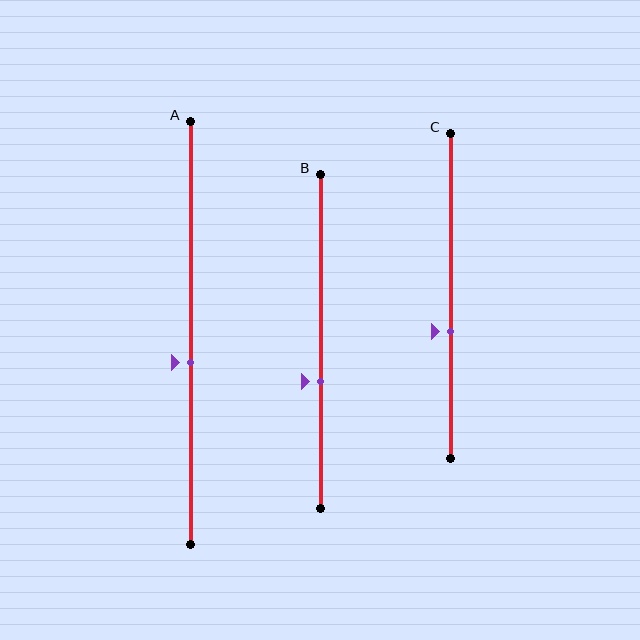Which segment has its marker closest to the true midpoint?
Segment A has its marker closest to the true midpoint.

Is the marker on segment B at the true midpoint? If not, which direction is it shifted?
No, the marker on segment B is shifted downward by about 12% of the segment length.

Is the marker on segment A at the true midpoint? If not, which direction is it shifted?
No, the marker on segment A is shifted downward by about 7% of the segment length.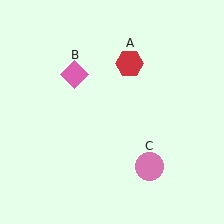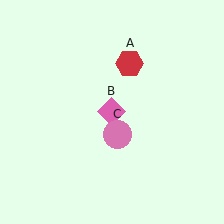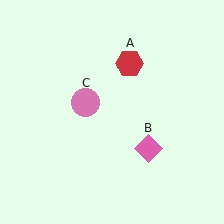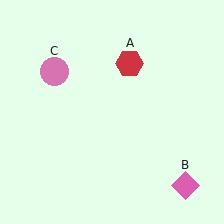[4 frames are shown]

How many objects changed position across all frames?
2 objects changed position: pink diamond (object B), pink circle (object C).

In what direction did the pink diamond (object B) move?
The pink diamond (object B) moved down and to the right.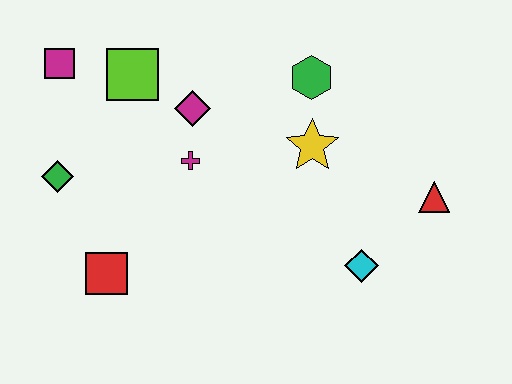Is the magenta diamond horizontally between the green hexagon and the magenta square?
Yes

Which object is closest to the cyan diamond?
The red triangle is closest to the cyan diamond.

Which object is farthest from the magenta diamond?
The red triangle is farthest from the magenta diamond.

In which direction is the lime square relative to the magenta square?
The lime square is to the right of the magenta square.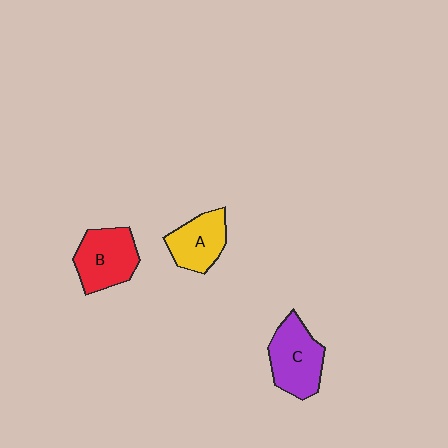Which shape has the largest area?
Shape C (purple).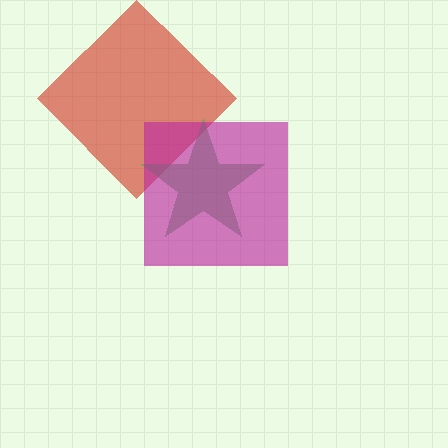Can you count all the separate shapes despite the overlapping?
Yes, there are 3 separate shapes.